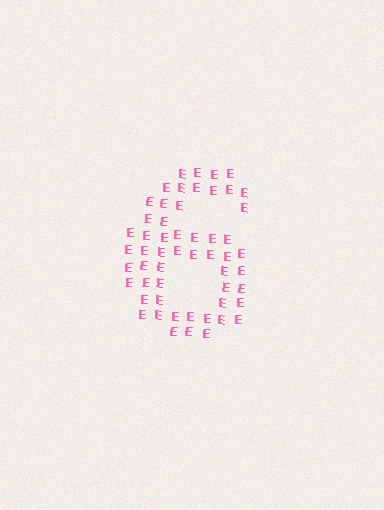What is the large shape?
The large shape is the digit 6.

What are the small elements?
The small elements are letter E's.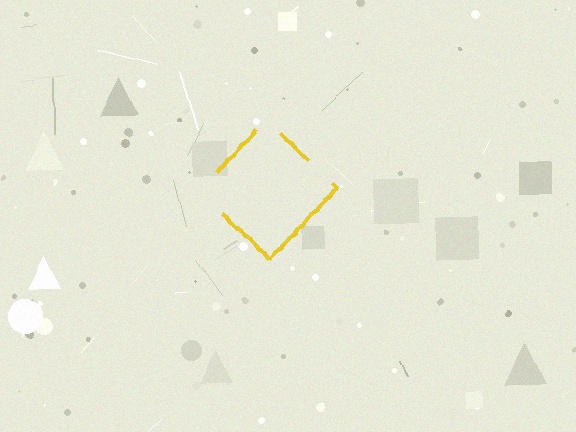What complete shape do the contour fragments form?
The contour fragments form a diamond.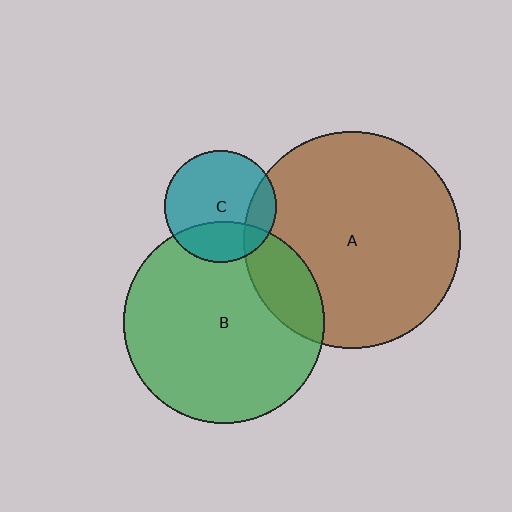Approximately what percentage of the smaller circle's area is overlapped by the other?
Approximately 30%.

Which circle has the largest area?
Circle A (brown).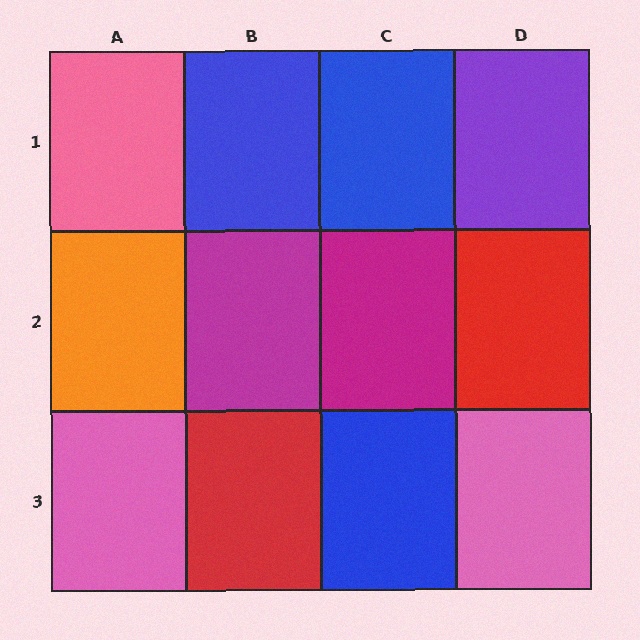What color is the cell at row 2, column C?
Magenta.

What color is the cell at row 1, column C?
Blue.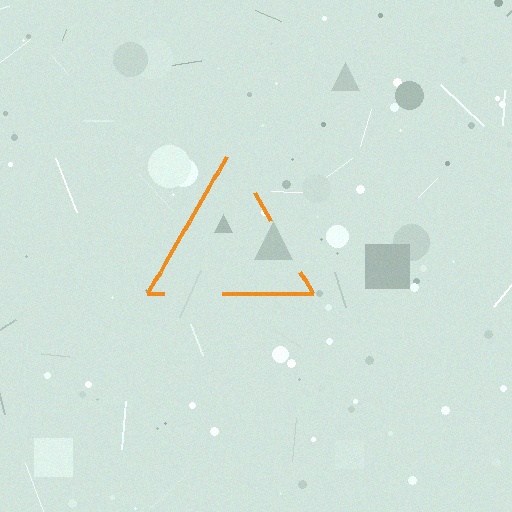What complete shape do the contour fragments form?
The contour fragments form a triangle.